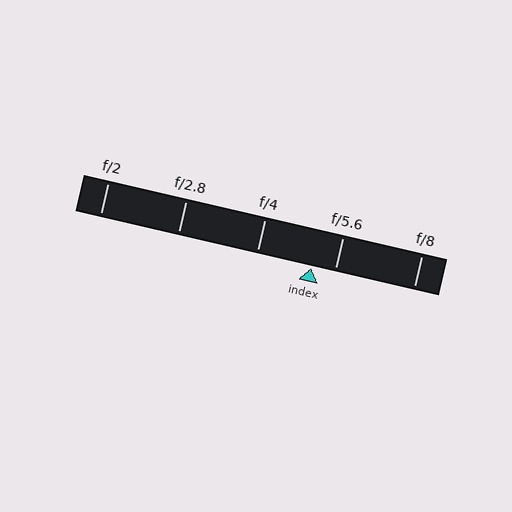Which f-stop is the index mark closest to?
The index mark is closest to f/5.6.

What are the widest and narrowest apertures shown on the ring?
The widest aperture shown is f/2 and the narrowest is f/8.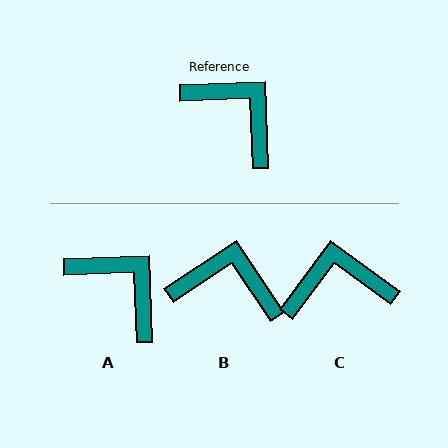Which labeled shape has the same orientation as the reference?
A.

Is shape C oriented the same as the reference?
No, it is off by about 52 degrees.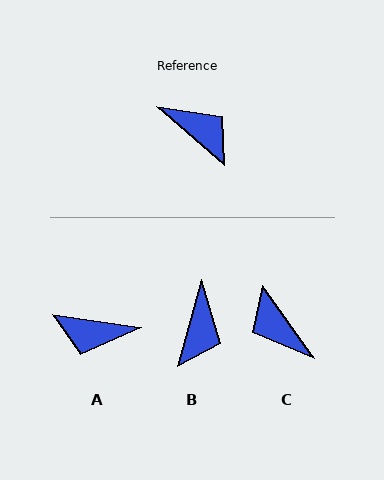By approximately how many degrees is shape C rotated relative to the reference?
Approximately 166 degrees counter-clockwise.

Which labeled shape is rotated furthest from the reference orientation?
C, about 166 degrees away.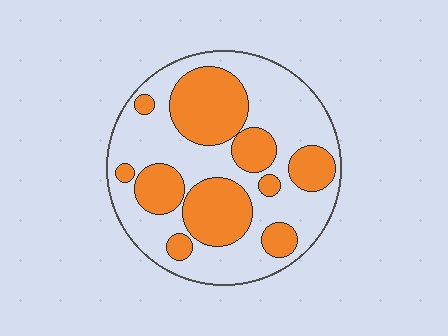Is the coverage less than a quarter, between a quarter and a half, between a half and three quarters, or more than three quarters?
Between a quarter and a half.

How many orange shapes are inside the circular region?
10.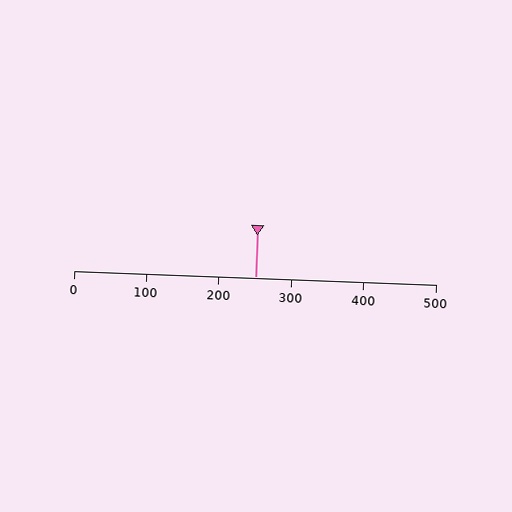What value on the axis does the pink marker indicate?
The marker indicates approximately 250.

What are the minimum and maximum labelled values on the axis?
The axis runs from 0 to 500.